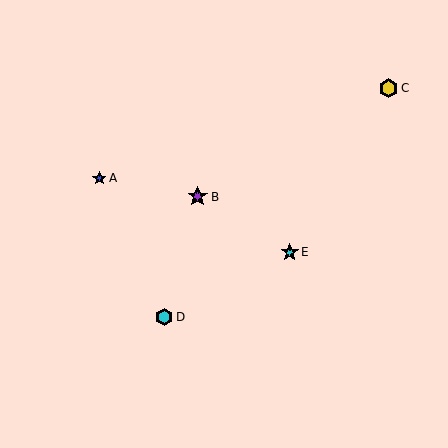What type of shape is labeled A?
Shape A is a blue star.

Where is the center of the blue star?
The center of the blue star is at (99, 178).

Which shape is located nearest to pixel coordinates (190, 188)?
The purple star (labeled B) at (198, 197) is nearest to that location.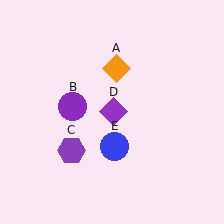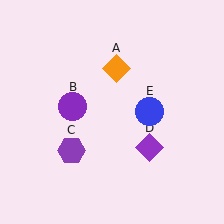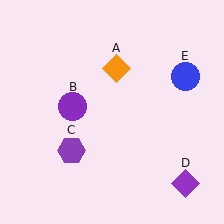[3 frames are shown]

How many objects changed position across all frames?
2 objects changed position: purple diamond (object D), blue circle (object E).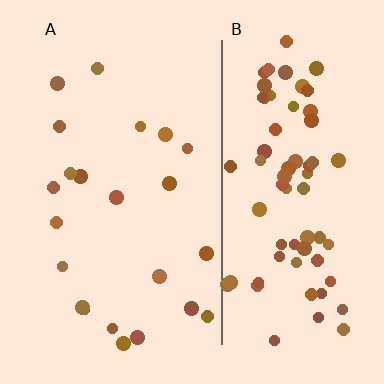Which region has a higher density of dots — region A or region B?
B (the right).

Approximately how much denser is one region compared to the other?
Approximately 3.3× — region B over region A.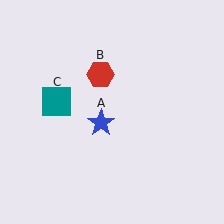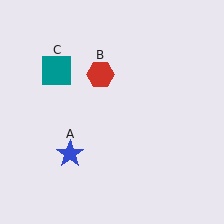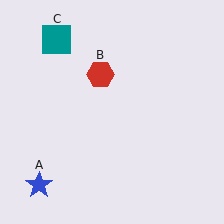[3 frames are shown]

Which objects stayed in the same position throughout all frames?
Red hexagon (object B) remained stationary.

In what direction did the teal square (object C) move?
The teal square (object C) moved up.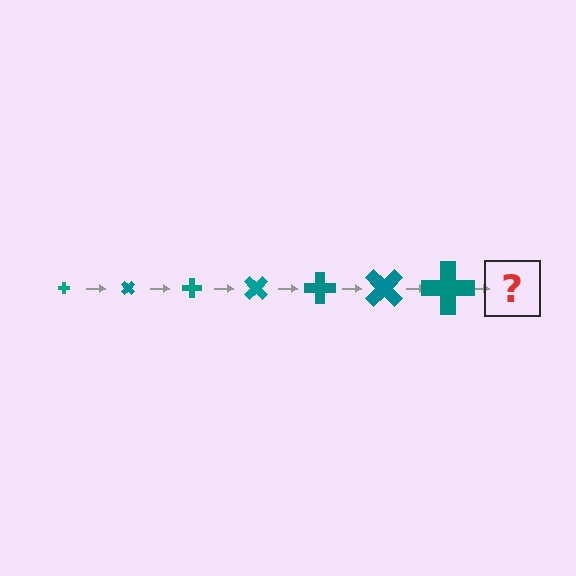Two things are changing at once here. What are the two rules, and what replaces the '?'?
The two rules are that the cross grows larger each step and it rotates 45 degrees each step. The '?' should be a cross, larger than the previous one and rotated 315 degrees from the start.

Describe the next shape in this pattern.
It should be a cross, larger than the previous one and rotated 315 degrees from the start.